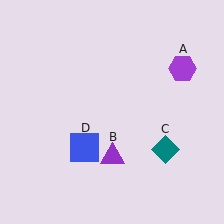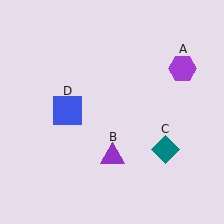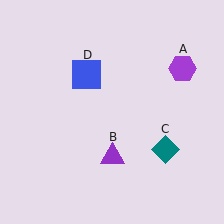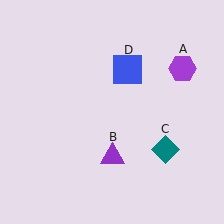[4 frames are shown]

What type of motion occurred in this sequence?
The blue square (object D) rotated clockwise around the center of the scene.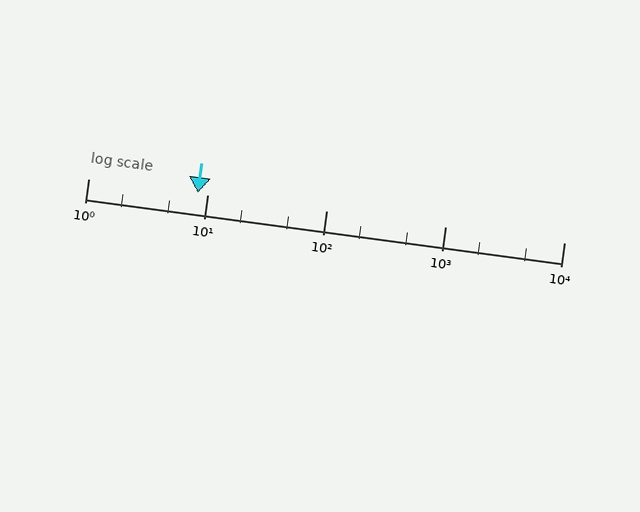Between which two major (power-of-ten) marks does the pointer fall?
The pointer is between 1 and 10.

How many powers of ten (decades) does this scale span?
The scale spans 4 decades, from 1 to 10000.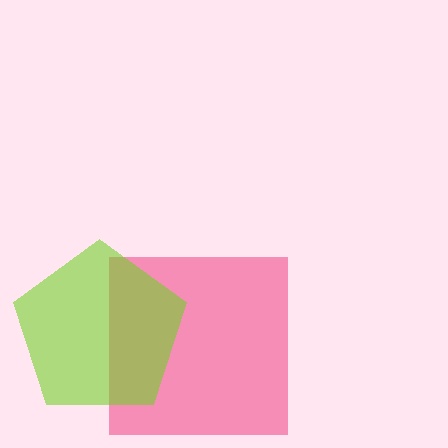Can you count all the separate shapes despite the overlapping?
Yes, there are 2 separate shapes.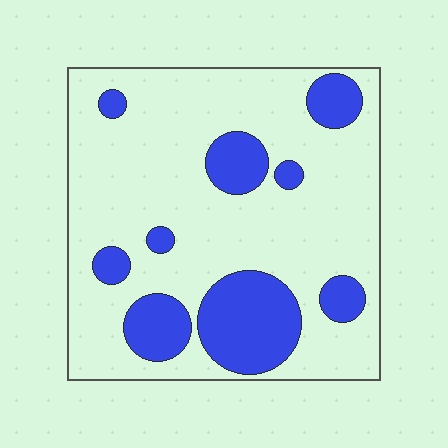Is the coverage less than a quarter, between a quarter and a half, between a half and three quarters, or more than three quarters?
Less than a quarter.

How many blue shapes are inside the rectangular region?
9.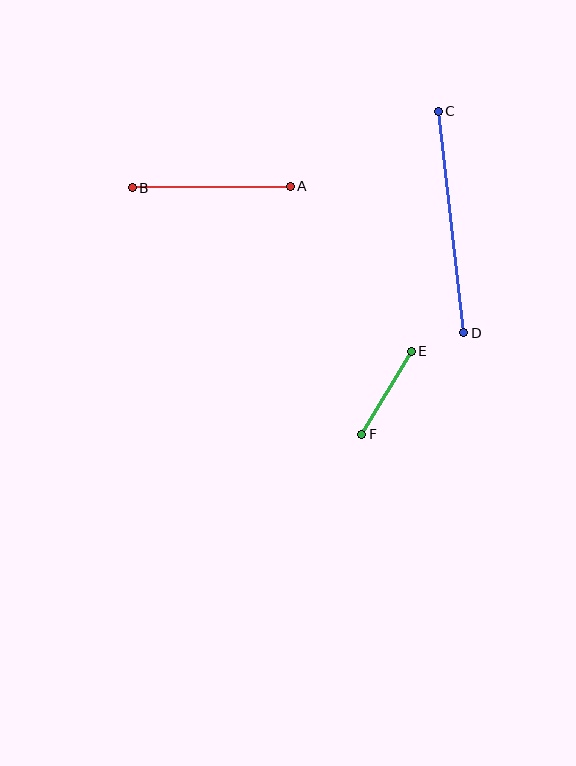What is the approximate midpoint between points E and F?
The midpoint is at approximately (387, 393) pixels.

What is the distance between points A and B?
The distance is approximately 158 pixels.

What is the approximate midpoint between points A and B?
The midpoint is at approximately (211, 187) pixels.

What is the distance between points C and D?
The distance is approximately 223 pixels.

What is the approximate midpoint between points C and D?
The midpoint is at approximately (451, 222) pixels.